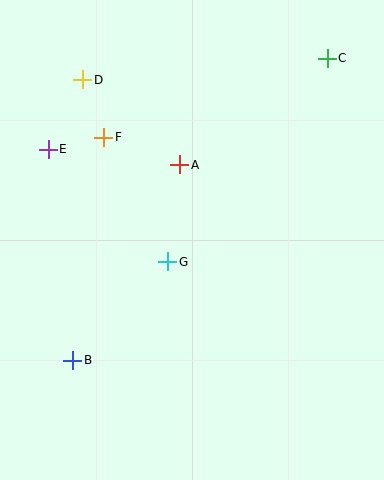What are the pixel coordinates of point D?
Point D is at (83, 80).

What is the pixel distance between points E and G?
The distance between E and G is 164 pixels.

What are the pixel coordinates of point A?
Point A is at (180, 165).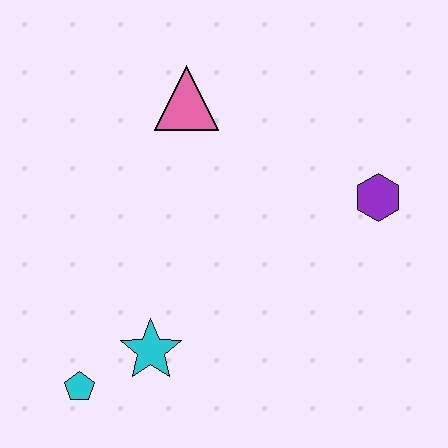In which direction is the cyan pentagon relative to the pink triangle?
The cyan pentagon is below the pink triangle.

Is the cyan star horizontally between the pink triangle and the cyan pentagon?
Yes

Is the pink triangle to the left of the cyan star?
No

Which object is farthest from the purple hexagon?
The cyan pentagon is farthest from the purple hexagon.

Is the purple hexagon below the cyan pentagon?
No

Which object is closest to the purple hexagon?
The pink triangle is closest to the purple hexagon.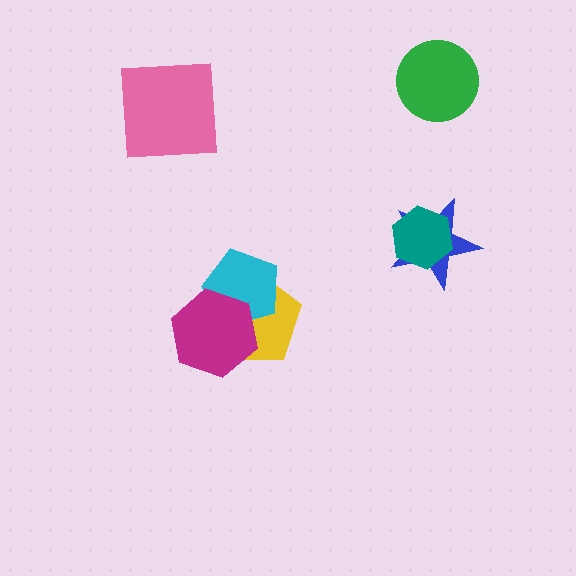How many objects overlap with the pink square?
0 objects overlap with the pink square.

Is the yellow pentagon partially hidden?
Yes, it is partially covered by another shape.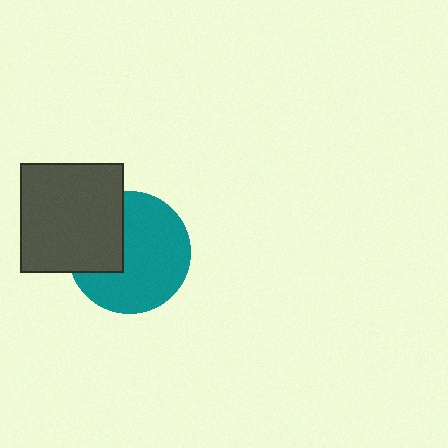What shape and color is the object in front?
The object in front is a dark gray rectangle.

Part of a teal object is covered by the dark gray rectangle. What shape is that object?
It is a circle.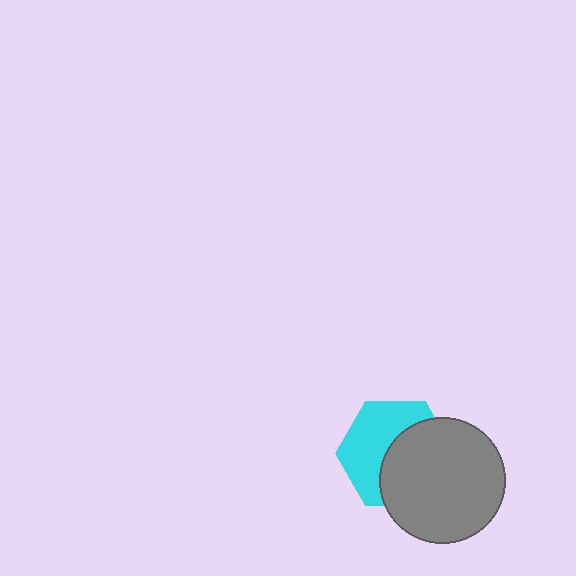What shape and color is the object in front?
The object in front is a gray circle.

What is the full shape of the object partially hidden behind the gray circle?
The partially hidden object is a cyan hexagon.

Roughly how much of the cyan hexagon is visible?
About half of it is visible (roughly 50%).